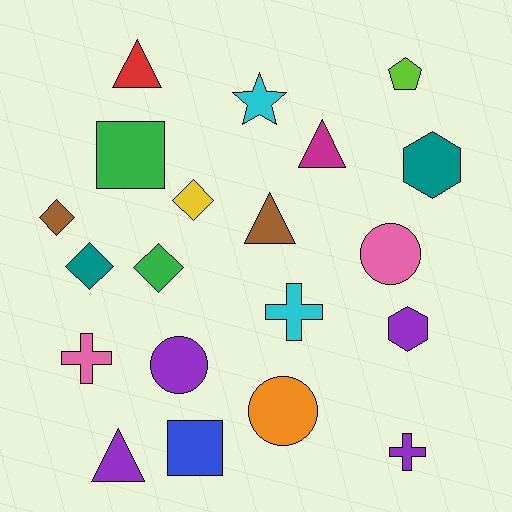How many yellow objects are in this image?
There is 1 yellow object.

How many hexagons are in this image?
There are 2 hexagons.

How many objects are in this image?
There are 20 objects.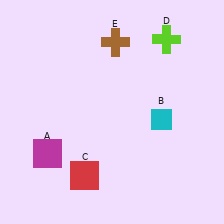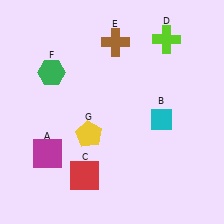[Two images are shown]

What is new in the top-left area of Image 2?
A green hexagon (F) was added in the top-left area of Image 2.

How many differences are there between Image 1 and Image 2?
There are 2 differences between the two images.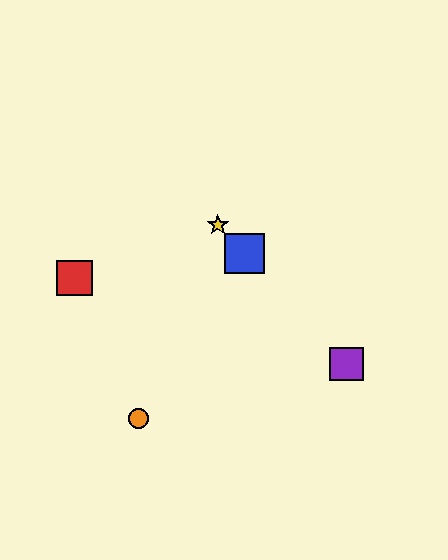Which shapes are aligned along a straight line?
The blue square, the green star, the yellow star, the purple square are aligned along a straight line.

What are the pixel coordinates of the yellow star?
The yellow star is at (218, 225).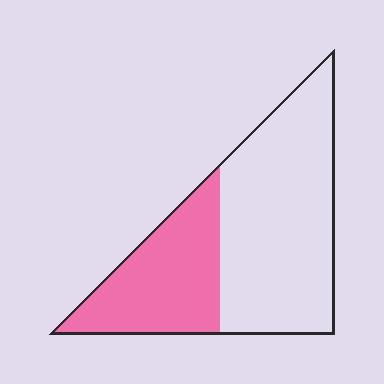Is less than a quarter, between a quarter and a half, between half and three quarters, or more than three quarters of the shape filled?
Between a quarter and a half.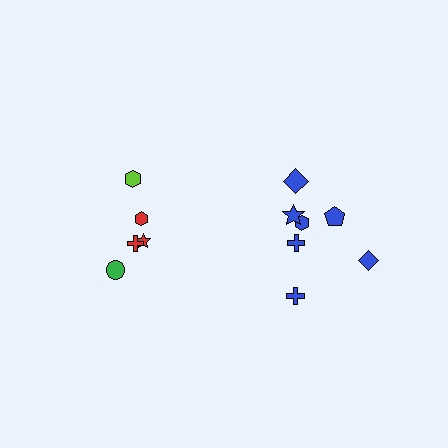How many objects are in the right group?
There are 7 objects.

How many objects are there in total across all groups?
There are 12 objects.